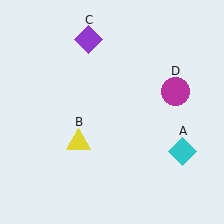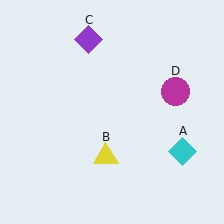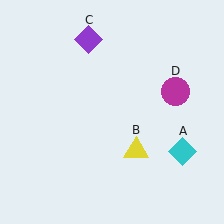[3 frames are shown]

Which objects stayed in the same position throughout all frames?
Cyan diamond (object A) and purple diamond (object C) and magenta circle (object D) remained stationary.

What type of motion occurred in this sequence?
The yellow triangle (object B) rotated counterclockwise around the center of the scene.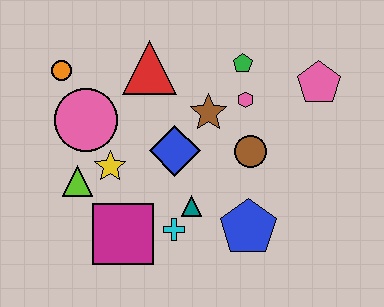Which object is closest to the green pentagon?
The pink hexagon is closest to the green pentagon.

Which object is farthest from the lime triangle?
The pink pentagon is farthest from the lime triangle.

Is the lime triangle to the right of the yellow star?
No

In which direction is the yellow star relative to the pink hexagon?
The yellow star is to the left of the pink hexagon.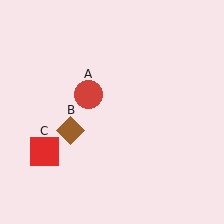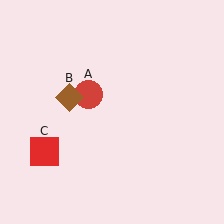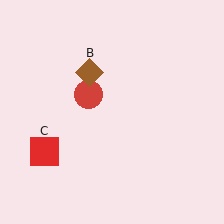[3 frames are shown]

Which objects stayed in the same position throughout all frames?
Red circle (object A) and red square (object C) remained stationary.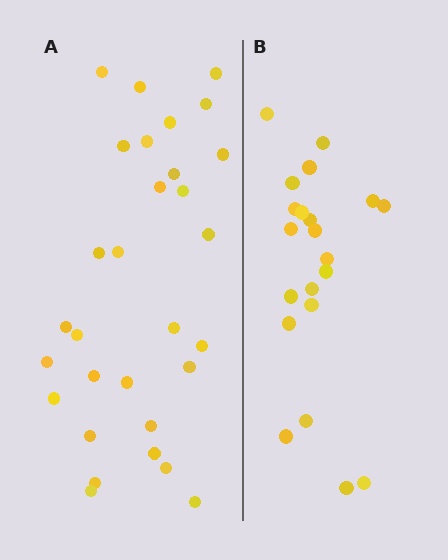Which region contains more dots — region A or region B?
Region A (the left region) has more dots.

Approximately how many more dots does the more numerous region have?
Region A has roughly 8 or so more dots than region B.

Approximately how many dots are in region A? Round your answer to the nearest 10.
About 30 dots.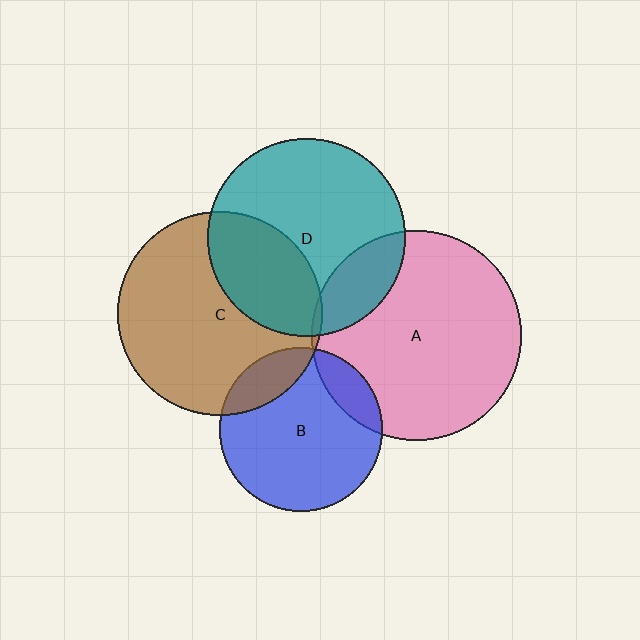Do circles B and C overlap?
Yes.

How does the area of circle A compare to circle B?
Approximately 1.6 times.